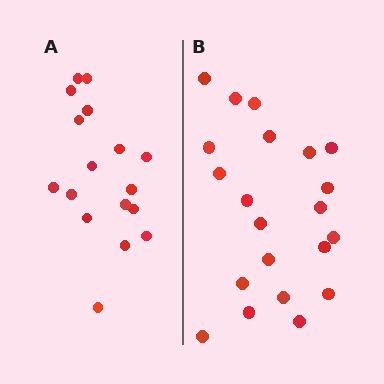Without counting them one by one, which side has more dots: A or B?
Region B (the right region) has more dots.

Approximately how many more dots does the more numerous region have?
Region B has about 4 more dots than region A.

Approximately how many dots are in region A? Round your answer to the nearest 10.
About 20 dots. (The exact count is 17, which rounds to 20.)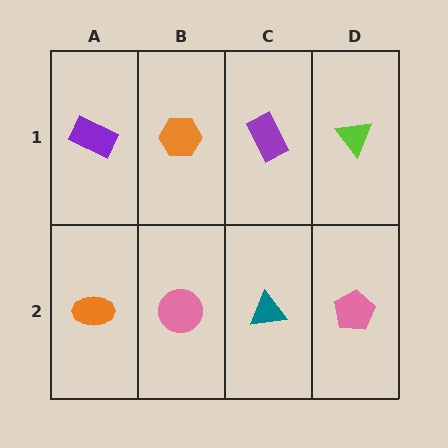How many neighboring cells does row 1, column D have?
2.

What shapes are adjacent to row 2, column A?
A purple rectangle (row 1, column A), a pink circle (row 2, column B).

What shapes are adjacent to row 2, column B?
An orange hexagon (row 1, column B), an orange ellipse (row 2, column A), a teal triangle (row 2, column C).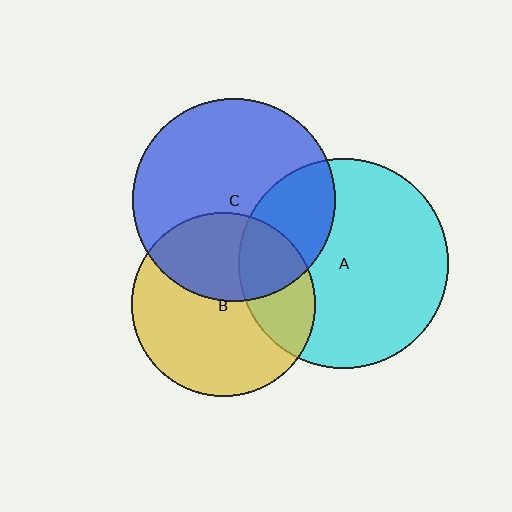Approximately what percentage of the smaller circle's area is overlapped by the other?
Approximately 40%.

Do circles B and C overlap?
Yes.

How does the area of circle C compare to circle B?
Approximately 1.2 times.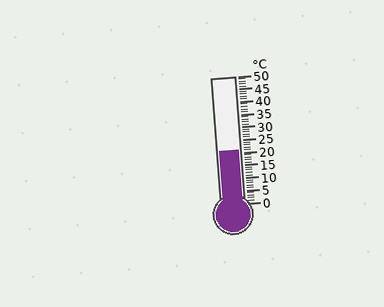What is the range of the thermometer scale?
The thermometer scale ranges from 0°C to 50°C.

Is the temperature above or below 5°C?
The temperature is above 5°C.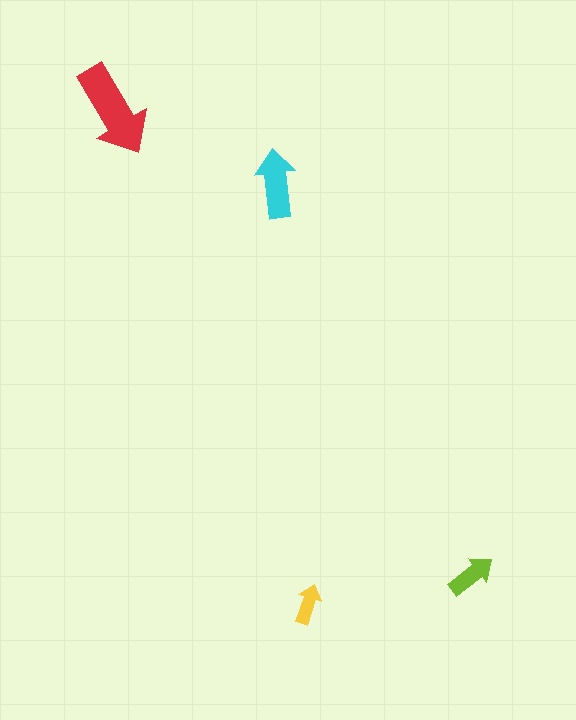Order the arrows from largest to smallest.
the red one, the cyan one, the lime one, the yellow one.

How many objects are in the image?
There are 4 objects in the image.